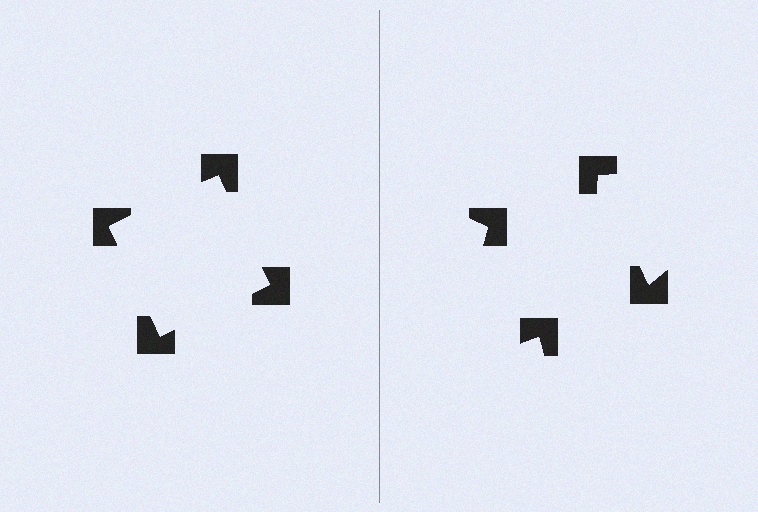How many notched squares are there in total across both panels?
8 — 4 on each side.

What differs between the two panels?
The notched squares are positioned identically on both sides; only the wedge orientations differ. On the left they align to a square; on the right they are misaligned.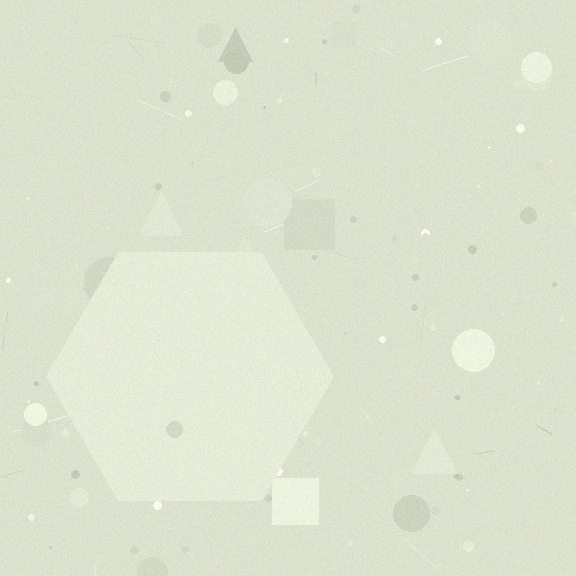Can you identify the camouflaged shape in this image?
The camouflaged shape is a hexagon.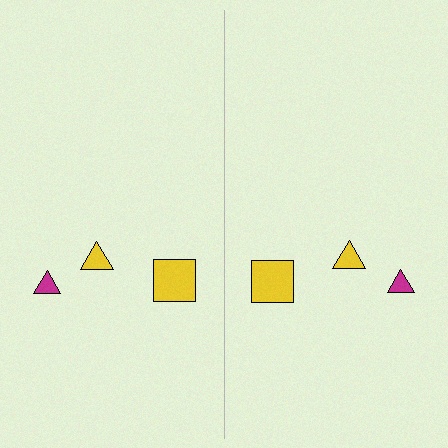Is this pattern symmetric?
Yes, this pattern has bilateral (reflection) symmetry.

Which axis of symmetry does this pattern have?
The pattern has a vertical axis of symmetry running through the center of the image.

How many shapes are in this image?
There are 6 shapes in this image.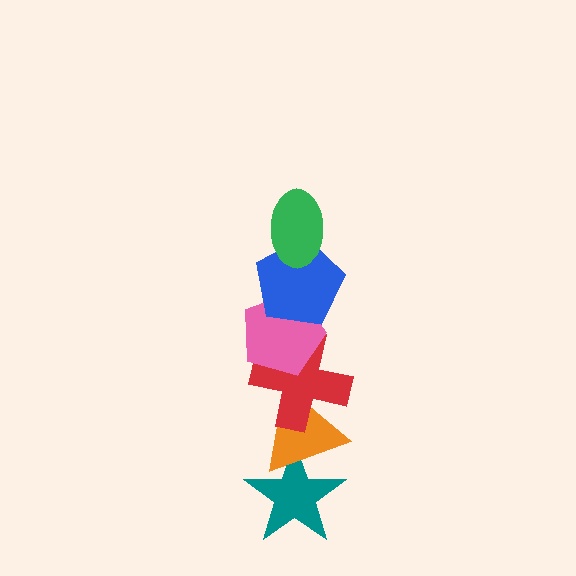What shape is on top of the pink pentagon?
The blue pentagon is on top of the pink pentagon.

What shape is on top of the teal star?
The orange triangle is on top of the teal star.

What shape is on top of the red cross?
The pink pentagon is on top of the red cross.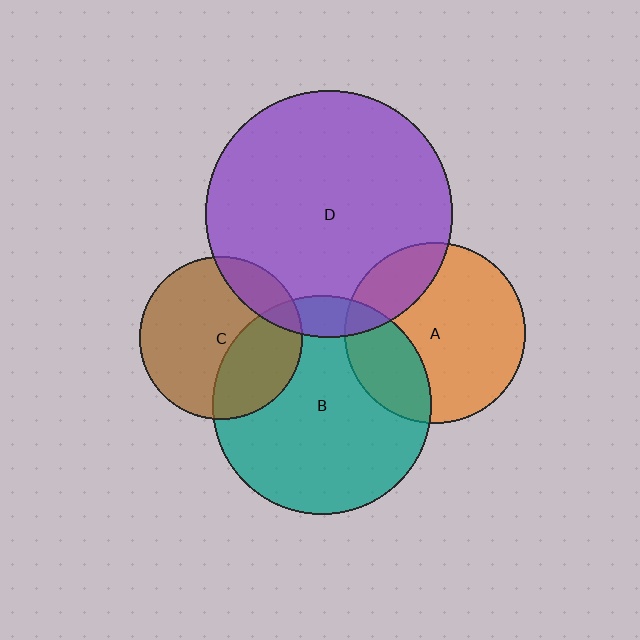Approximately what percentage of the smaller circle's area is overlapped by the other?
Approximately 35%.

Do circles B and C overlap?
Yes.